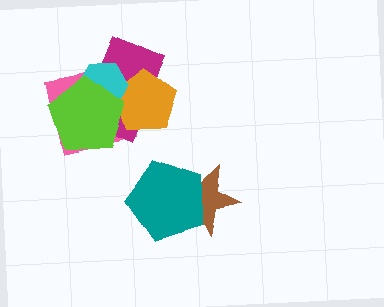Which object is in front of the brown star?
The teal pentagon is in front of the brown star.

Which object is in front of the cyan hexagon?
The lime pentagon is in front of the cyan hexagon.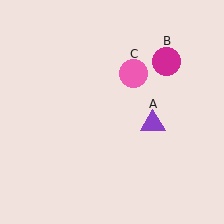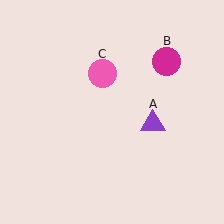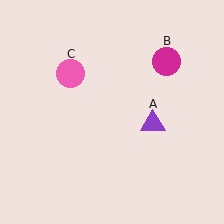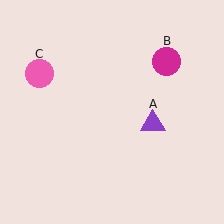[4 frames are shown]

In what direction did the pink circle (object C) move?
The pink circle (object C) moved left.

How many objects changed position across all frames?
1 object changed position: pink circle (object C).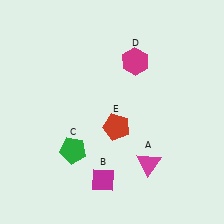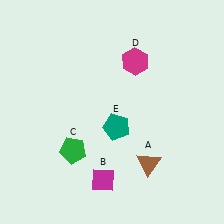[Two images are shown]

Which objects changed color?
A changed from magenta to brown. E changed from red to teal.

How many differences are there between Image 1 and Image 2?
There are 2 differences between the two images.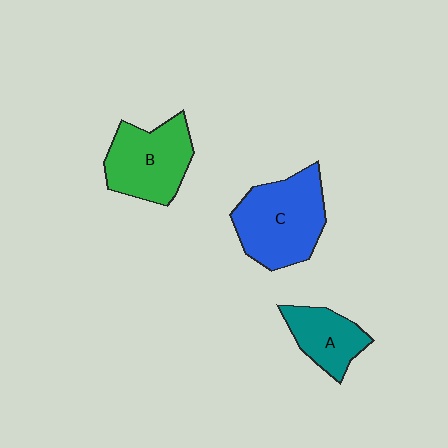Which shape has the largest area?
Shape C (blue).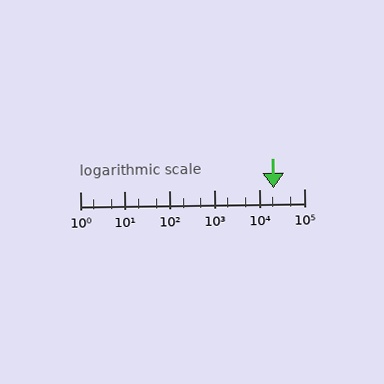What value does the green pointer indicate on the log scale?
The pointer indicates approximately 21000.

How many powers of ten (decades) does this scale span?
The scale spans 5 decades, from 1 to 100000.